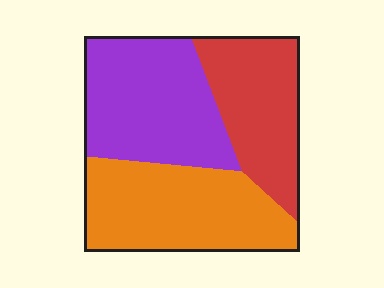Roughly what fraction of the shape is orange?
Orange covers 37% of the shape.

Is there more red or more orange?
Orange.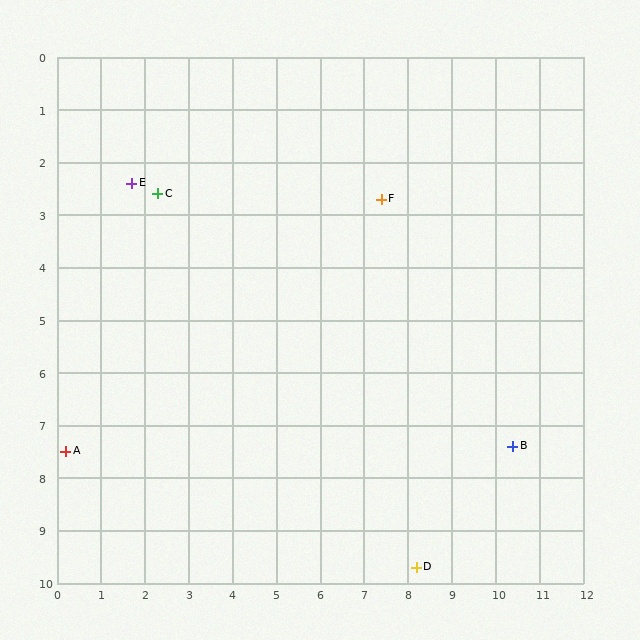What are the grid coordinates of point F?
Point F is at approximately (7.4, 2.7).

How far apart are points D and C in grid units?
Points D and C are about 9.2 grid units apart.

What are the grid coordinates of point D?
Point D is at approximately (8.2, 9.7).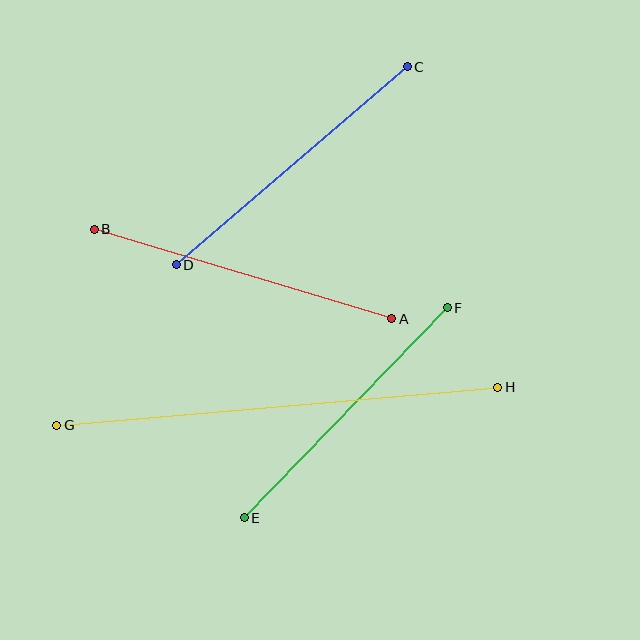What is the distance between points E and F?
The distance is approximately 292 pixels.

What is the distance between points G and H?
The distance is approximately 443 pixels.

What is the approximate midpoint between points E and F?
The midpoint is at approximately (346, 413) pixels.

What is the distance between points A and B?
The distance is approximately 311 pixels.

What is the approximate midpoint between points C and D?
The midpoint is at approximately (292, 166) pixels.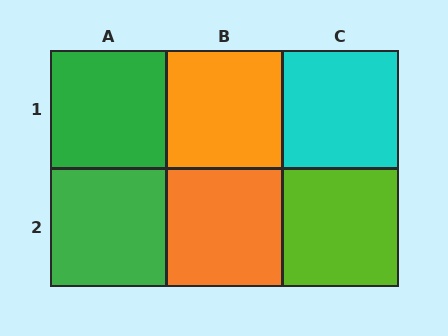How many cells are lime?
1 cell is lime.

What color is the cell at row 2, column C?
Lime.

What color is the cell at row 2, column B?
Orange.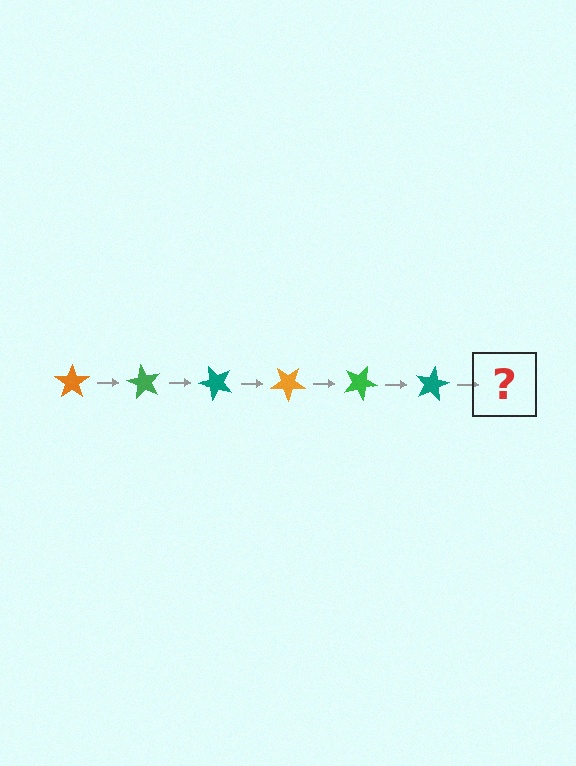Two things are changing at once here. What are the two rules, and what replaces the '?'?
The two rules are that it rotates 60 degrees each step and the color cycles through orange, green, and teal. The '?' should be an orange star, rotated 360 degrees from the start.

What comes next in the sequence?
The next element should be an orange star, rotated 360 degrees from the start.